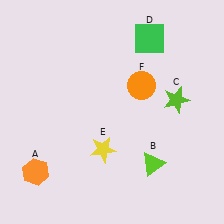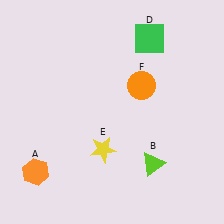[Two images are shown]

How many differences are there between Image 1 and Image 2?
There is 1 difference between the two images.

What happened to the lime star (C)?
The lime star (C) was removed in Image 2. It was in the top-right area of Image 1.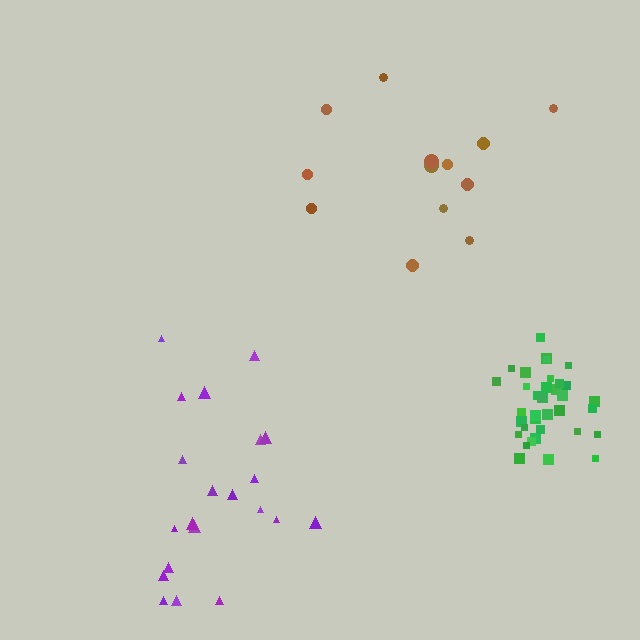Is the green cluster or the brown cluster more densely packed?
Green.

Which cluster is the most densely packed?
Green.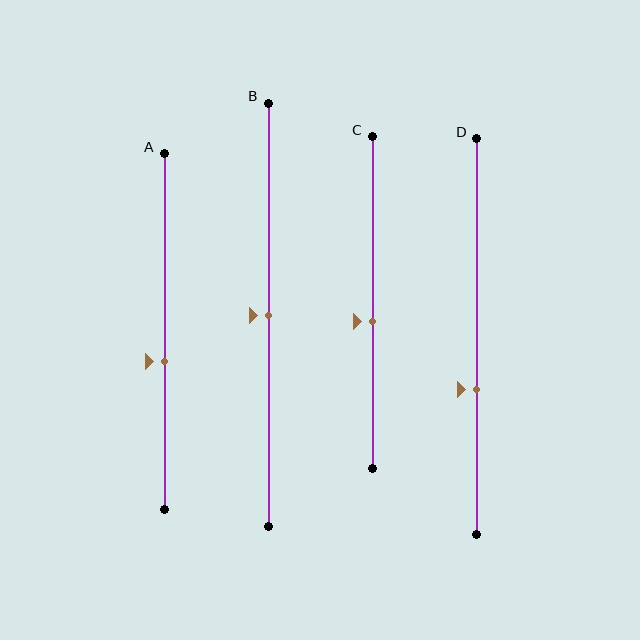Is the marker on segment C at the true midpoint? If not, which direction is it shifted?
No, the marker on segment C is shifted downward by about 6% of the segment length.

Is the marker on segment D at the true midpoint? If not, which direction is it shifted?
No, the marker on segment D is shifted downward by about 13% of the segment length.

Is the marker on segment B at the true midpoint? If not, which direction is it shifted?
Yes, the marker on segment B is at the true midpoint.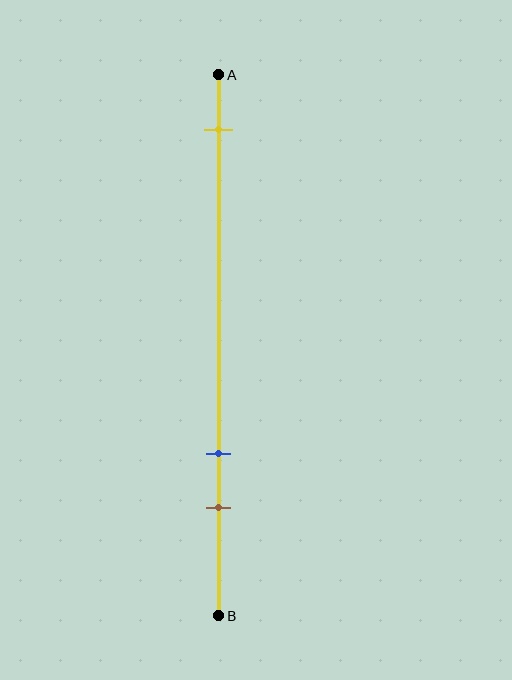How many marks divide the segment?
There are 3 marks dividing the segment.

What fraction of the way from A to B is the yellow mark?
The yellow mark is approximately 10% (0.1) of the way from A to B.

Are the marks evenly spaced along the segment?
No, the marks are not evenly spaced.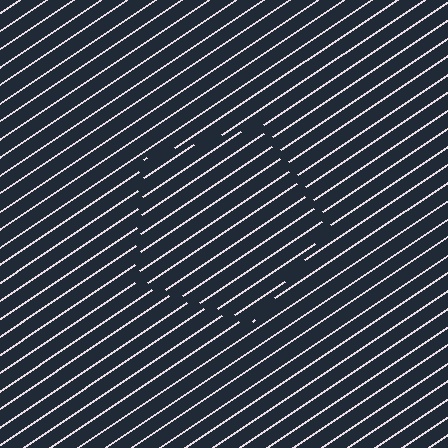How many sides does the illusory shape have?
5 sides — the line-ends trace a pentagon.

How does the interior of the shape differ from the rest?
The interior of the shape contains the same grating, shifted by half a period — the contour is defined by the phase discontinuity where line-ends from the inner and outer gratings abut.